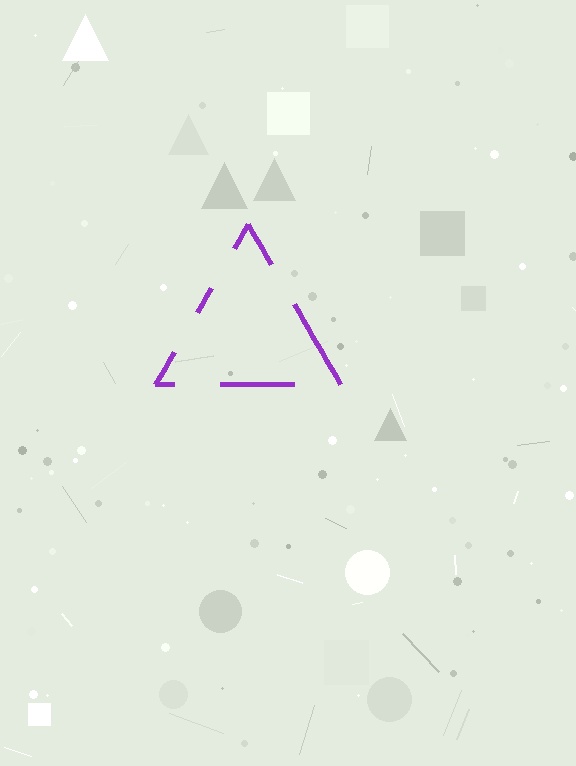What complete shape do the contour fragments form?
The contour fragments form a triangle.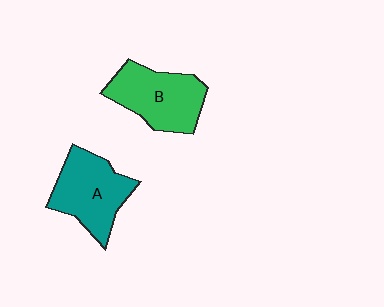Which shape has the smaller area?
Shape A (teal).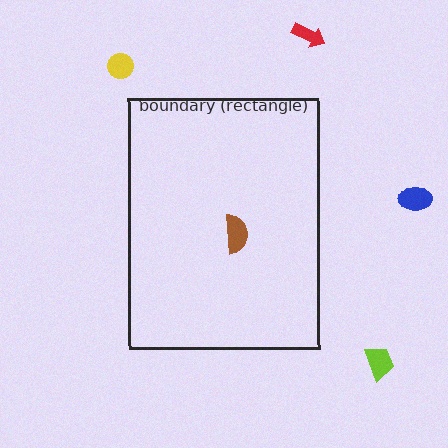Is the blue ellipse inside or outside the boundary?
Outside.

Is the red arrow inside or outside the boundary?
Outside.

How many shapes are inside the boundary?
1 inside, 4 outside.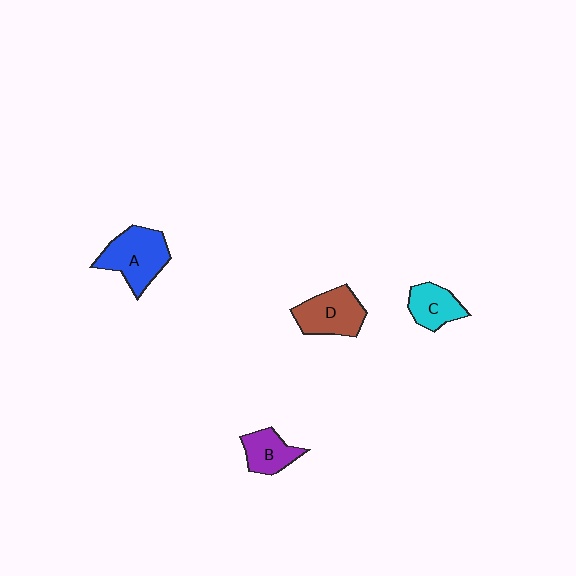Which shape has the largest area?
Shape A (blue).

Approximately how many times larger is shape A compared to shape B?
Approximately 1.6 times.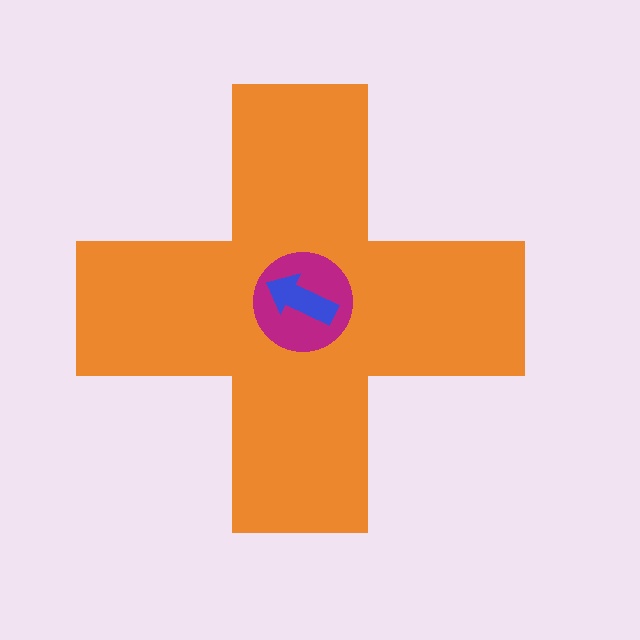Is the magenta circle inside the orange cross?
Yes.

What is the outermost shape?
The orange cross.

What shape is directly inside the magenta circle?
The blue arrow.